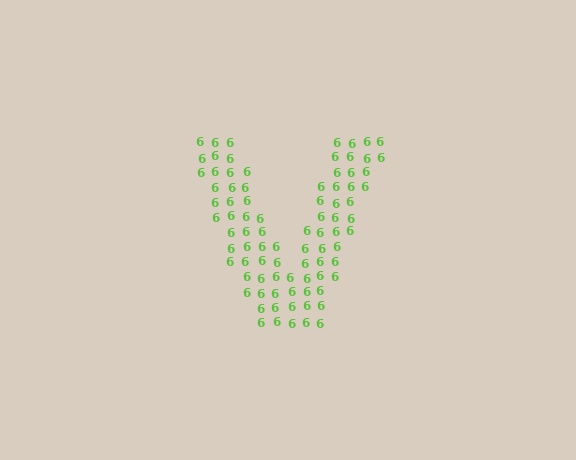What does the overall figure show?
The overall figure shows the letter V.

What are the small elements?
The small elements are digit 6's.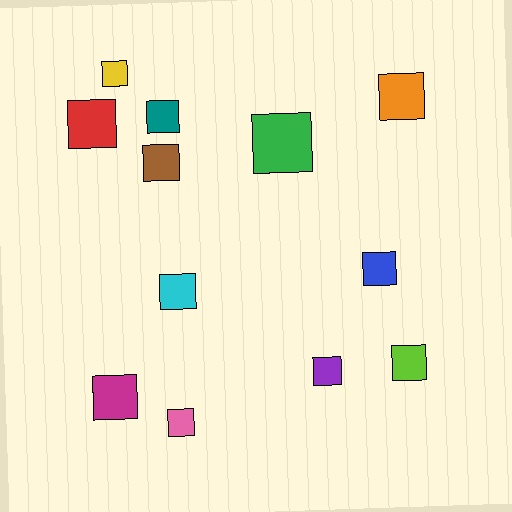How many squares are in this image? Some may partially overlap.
There are 12 squares.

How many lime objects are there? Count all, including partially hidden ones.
There is 1 lime object.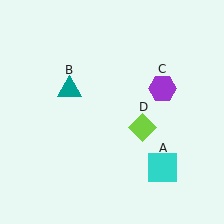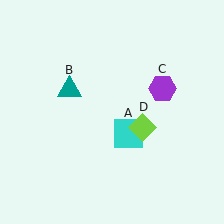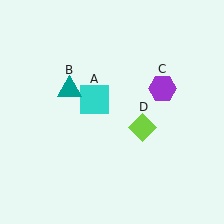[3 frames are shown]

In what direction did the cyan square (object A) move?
The cyan square (object A) moved up and to the left.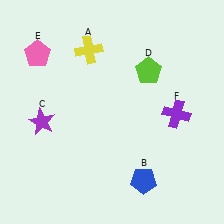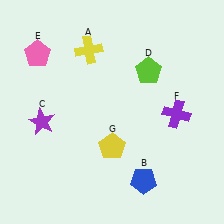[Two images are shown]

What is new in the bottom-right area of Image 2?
A yellow pentagon (G) was added in the bottom-right area of Image 2.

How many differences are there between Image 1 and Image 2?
There is 1 difference between the two images.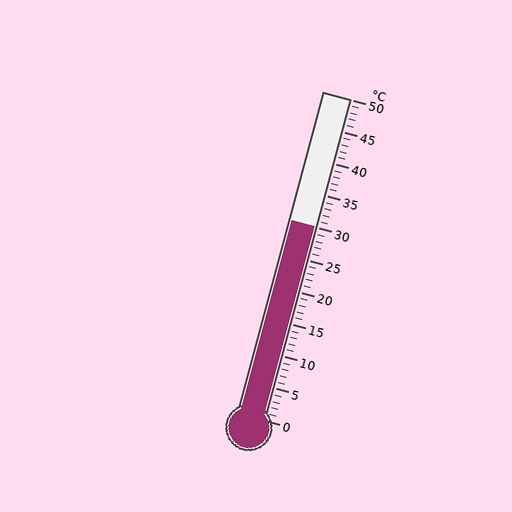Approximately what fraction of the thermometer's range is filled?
The thermometer is filled to approximately 60% of its range.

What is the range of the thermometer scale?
The thermometer scale ranges from 0°C to 50°C.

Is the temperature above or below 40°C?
The temperature is below 40°C.